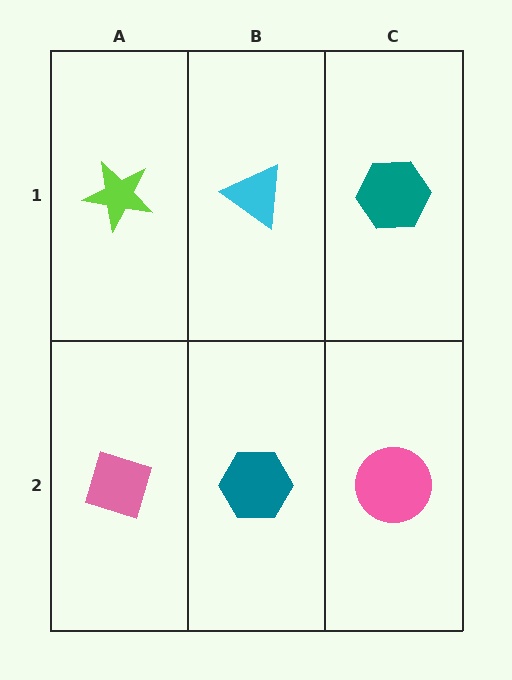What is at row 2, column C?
A pink circle.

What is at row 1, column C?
A teal hexagon.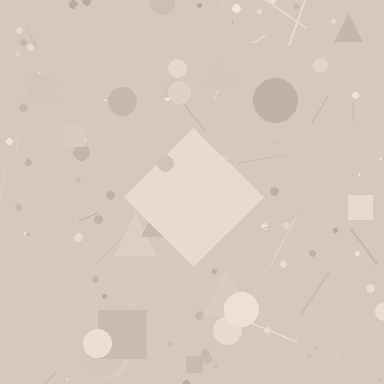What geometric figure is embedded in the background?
A diamond is embedded in the background.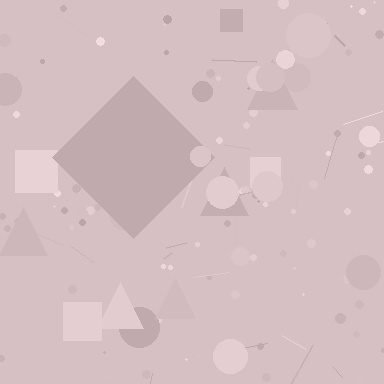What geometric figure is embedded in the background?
A diamond is embedded in the background.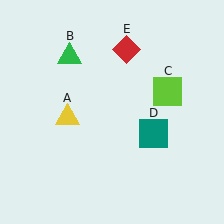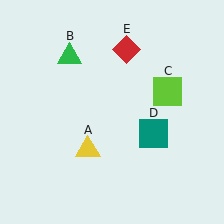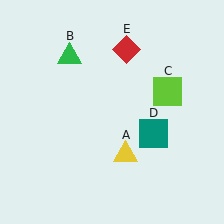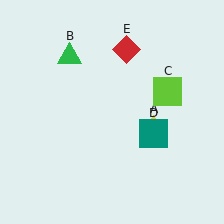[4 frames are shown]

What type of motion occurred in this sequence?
The yellow triangle (object A) rotated counterclockwise around the center of the scene.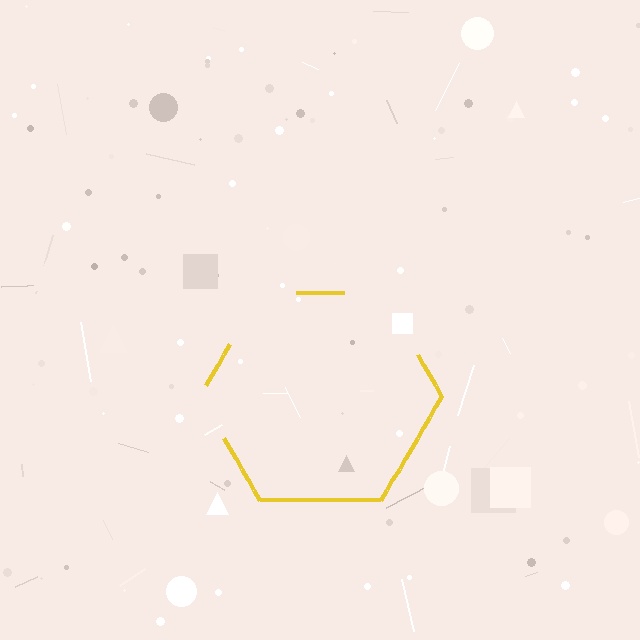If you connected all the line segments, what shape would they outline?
They would outline a hexagon.